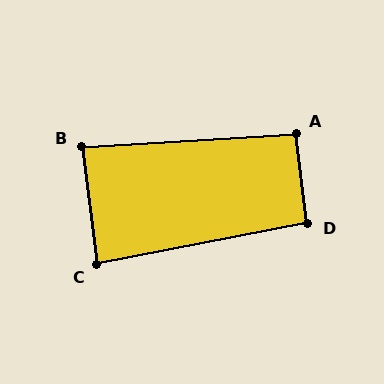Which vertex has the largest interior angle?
D, at approximately 94 degrees.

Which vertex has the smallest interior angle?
B, at approximately 86 degrees.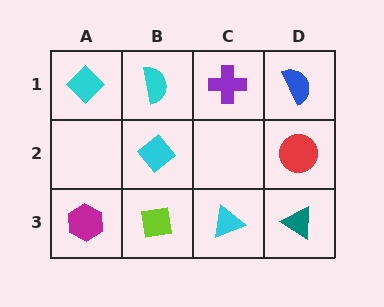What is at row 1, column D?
A blue semicircle.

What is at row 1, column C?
A purple cross.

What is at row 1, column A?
A cyan diamond.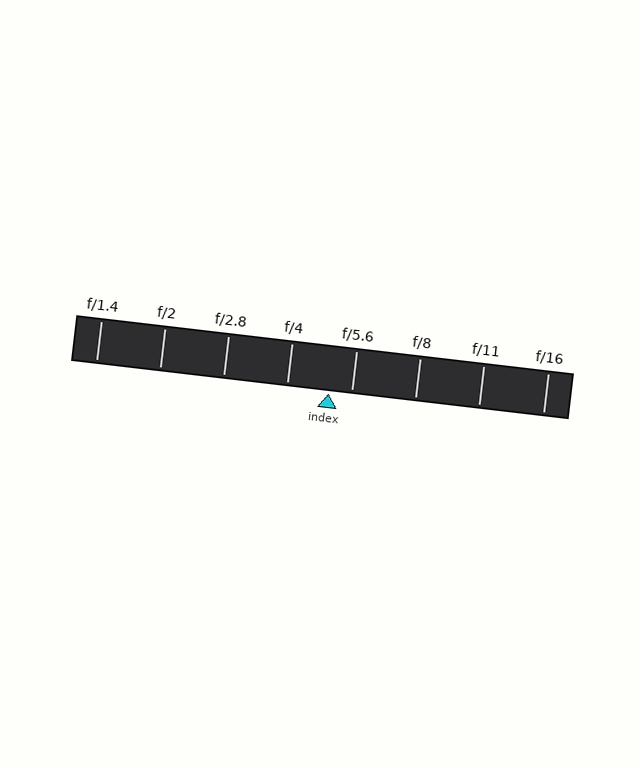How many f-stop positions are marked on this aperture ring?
There are 8 f-stop positions marked.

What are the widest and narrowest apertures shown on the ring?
The widest aperture shown is f/1.4 and the narrowest is f/16.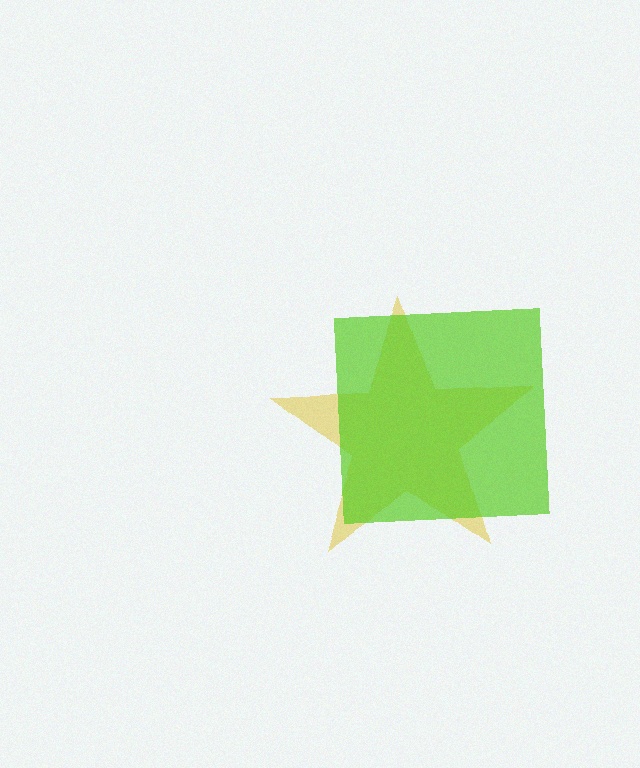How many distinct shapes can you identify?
There are 2 distinct shapes: a yellow star, a lime square.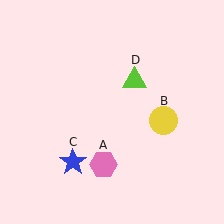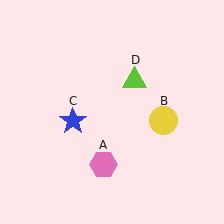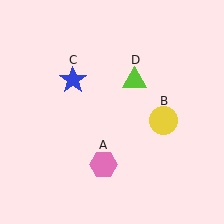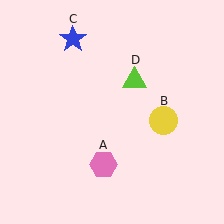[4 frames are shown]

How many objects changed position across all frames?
1 object changed position: blue star (object C).